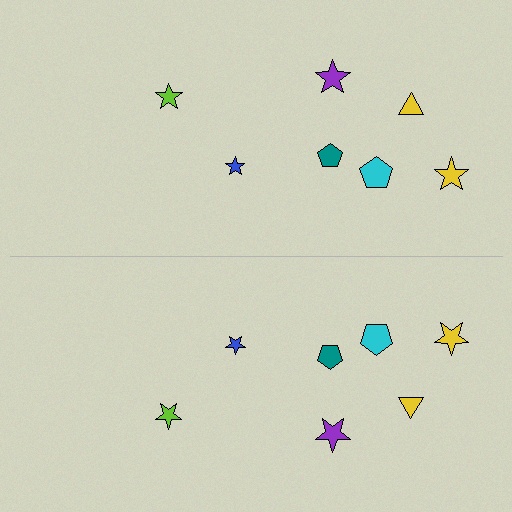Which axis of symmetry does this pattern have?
The pattern has a horizontal axis of symmetry running through the center of the image.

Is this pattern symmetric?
Yes, this pattern has bilateral (reflection) symmetry.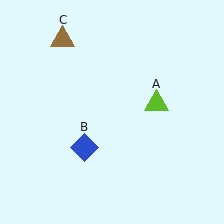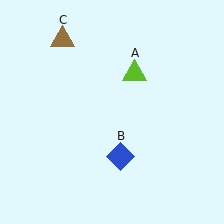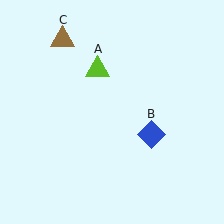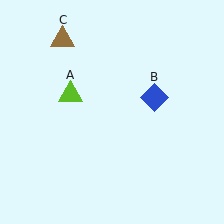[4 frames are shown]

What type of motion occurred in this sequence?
The lime triangle (object A), blue diamond (object B) rotated counterclockwise around the center of the scene.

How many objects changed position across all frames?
2 objects changed position: lime triangle (object A), blue diamond (object B).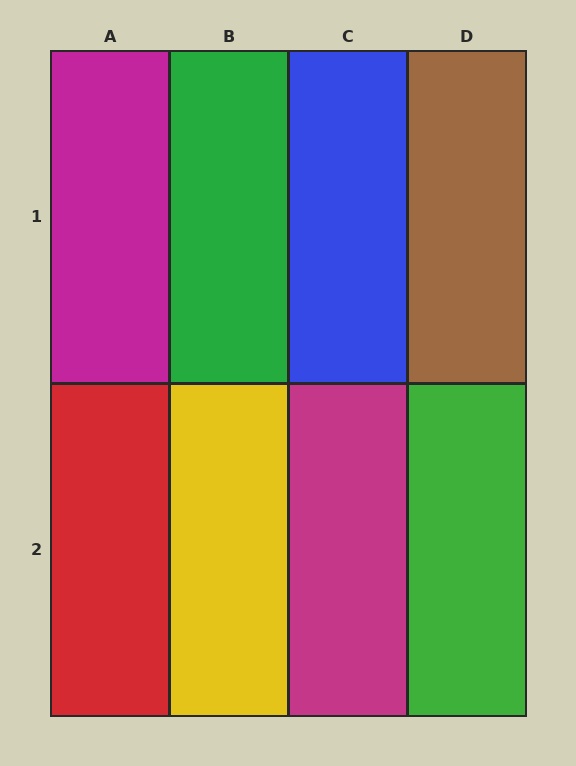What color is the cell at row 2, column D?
Green.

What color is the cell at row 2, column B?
Yellow.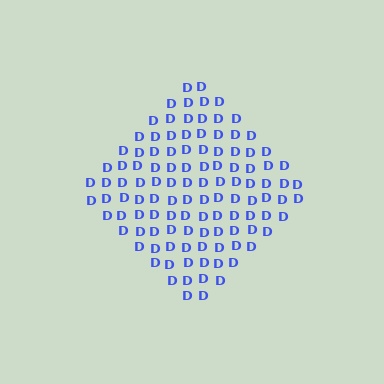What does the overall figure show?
The overall figure shows a diamond.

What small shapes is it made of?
It is made of small letter D's.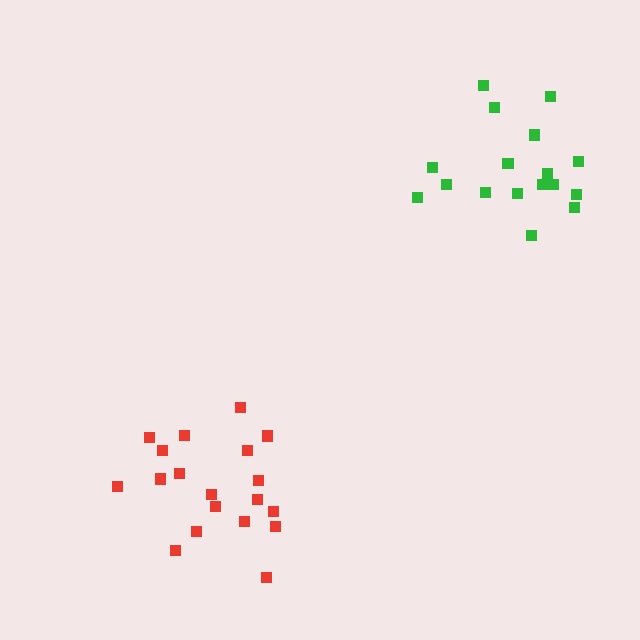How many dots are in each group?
Group 1: 19 dots, Group 2: 17 dots (36 total).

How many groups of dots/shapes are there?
There are 2 groups.